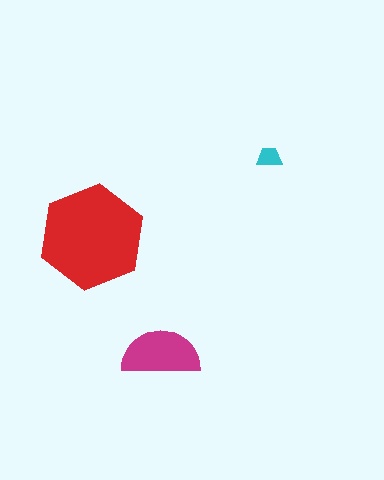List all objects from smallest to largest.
The cyan trapezoid, the magenta semicircle, the red hexagon.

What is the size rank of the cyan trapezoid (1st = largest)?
3rd.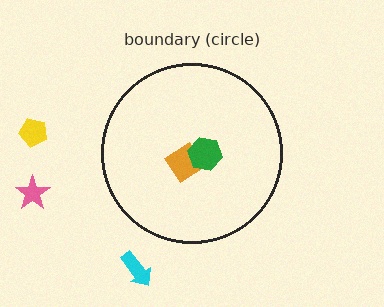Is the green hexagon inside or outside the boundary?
Inside.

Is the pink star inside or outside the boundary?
Outside.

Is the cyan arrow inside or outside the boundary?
Outside.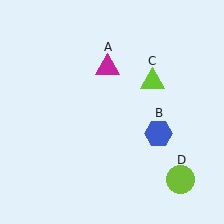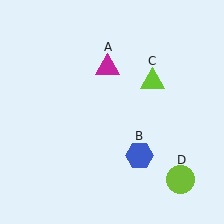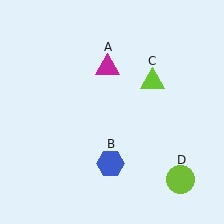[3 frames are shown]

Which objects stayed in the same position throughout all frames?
Magenta triangle (object A) and lime triangle (object C) and lime circle (object D) remained stationary.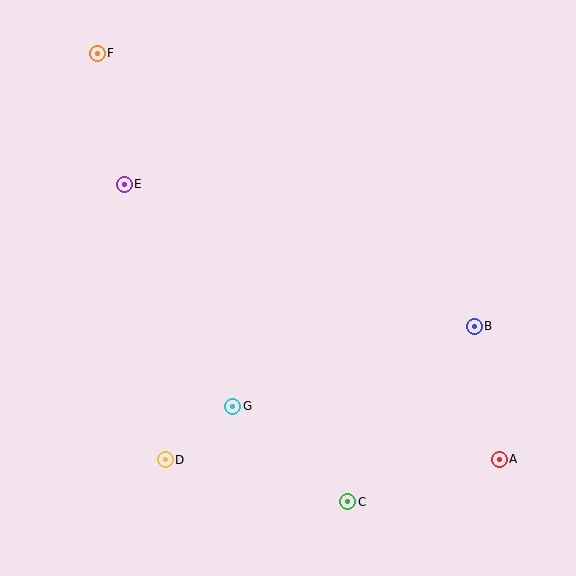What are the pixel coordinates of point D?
Point D is at (165, 460).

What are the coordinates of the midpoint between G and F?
The midpoint between G and F is at (165, 230).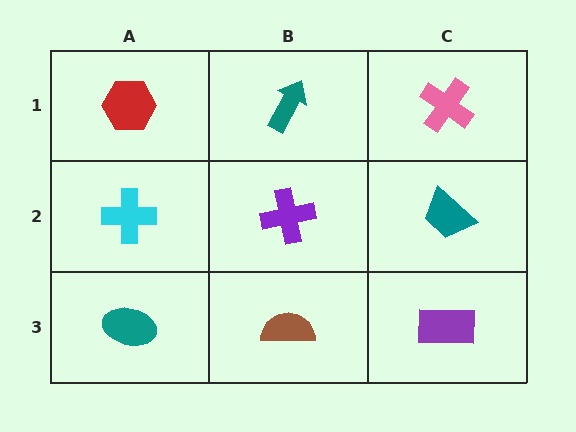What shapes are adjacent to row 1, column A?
A cyan cross (row 2, column A), a teal arrow (row 1, column B).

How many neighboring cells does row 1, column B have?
3.